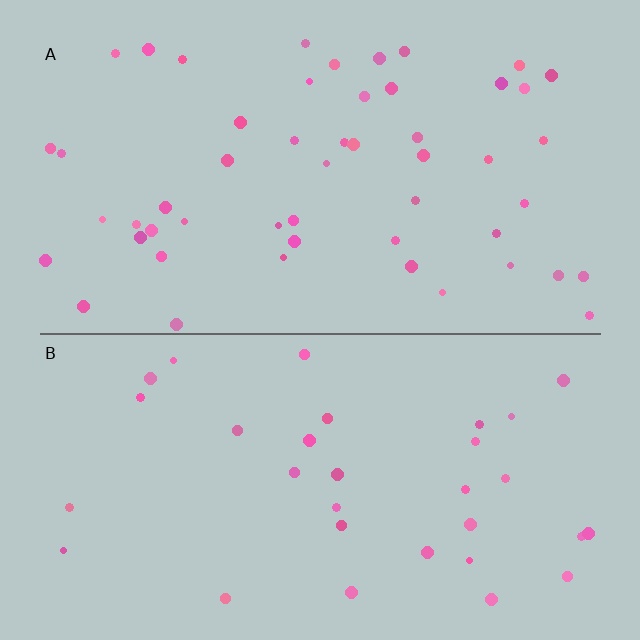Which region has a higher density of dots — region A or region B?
A (the top).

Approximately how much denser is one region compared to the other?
Approximately 1.6× — region A over region B.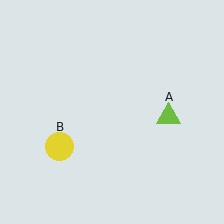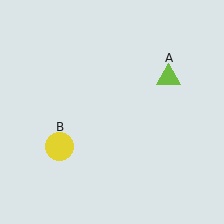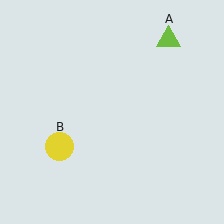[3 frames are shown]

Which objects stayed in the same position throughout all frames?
Yellow circle (object B) remained stationary.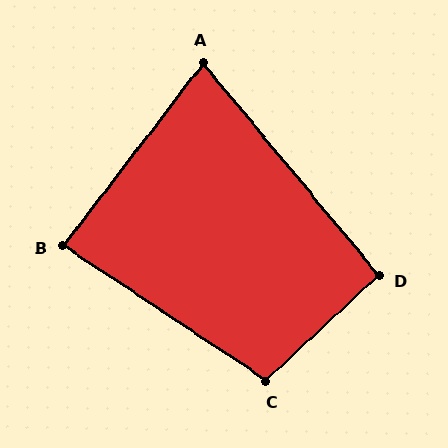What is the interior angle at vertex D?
Approximately 94 degrees (approximately right).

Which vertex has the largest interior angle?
C, at approximately 103 degrees.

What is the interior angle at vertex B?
Approximately 86 degrees (approximately right).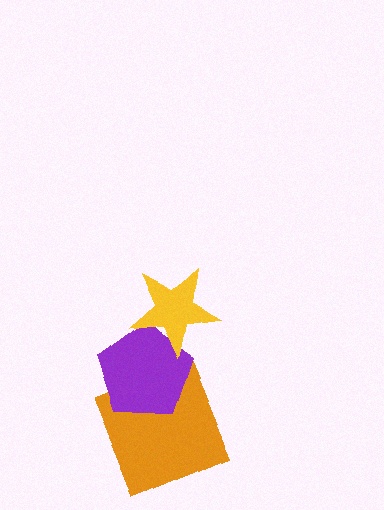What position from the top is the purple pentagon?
The purple pentagon is 2nd from the top.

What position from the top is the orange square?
The orange square is 3rd from the top.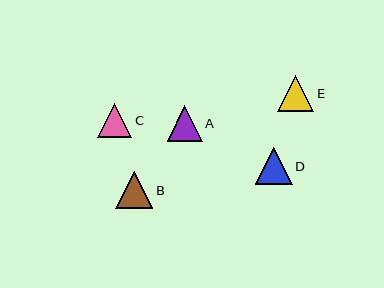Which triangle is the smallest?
Triangle C is the smallest with a size of approximately 34 pixels.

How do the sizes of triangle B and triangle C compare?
Triangle B and triangle C are approximately the same size.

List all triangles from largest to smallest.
From largest to smallest: B, D, E, A, C.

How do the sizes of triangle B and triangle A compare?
Triangle B and triangle A are approximately the same size.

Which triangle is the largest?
Triangle B is the largest with a size of approximately 37 pixels.